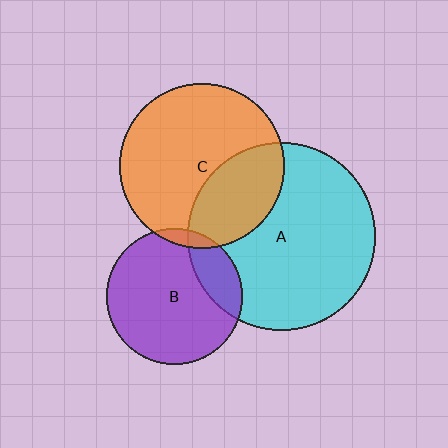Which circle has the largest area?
Circle A (cyan).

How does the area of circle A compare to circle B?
Approximately 1.9 times.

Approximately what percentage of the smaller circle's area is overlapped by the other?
Approximately 35%.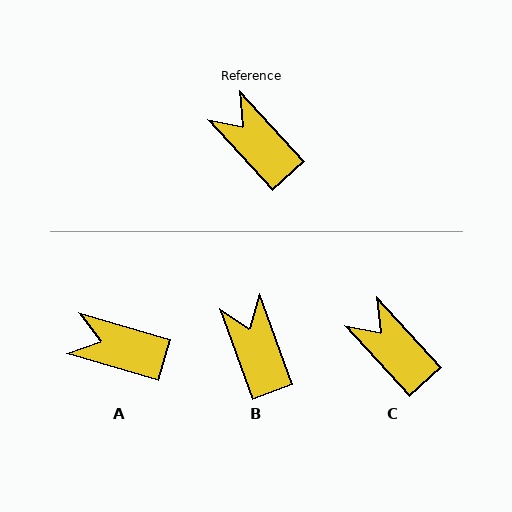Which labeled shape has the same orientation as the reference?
C.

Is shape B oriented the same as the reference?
No, it is off by about 22 degrees.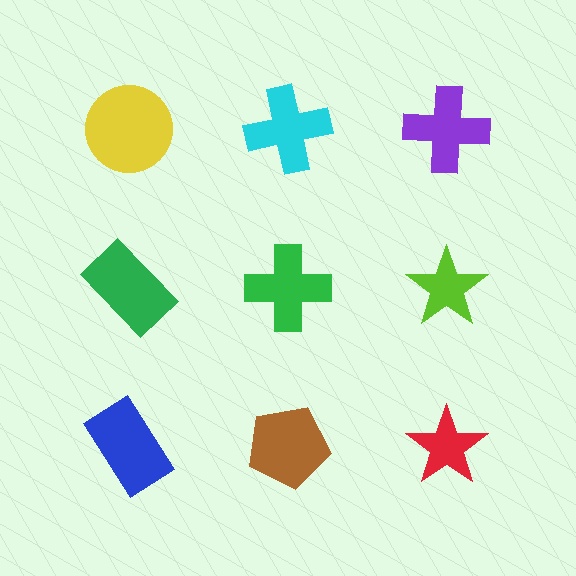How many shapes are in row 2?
3 shapes.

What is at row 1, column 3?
A purple cross.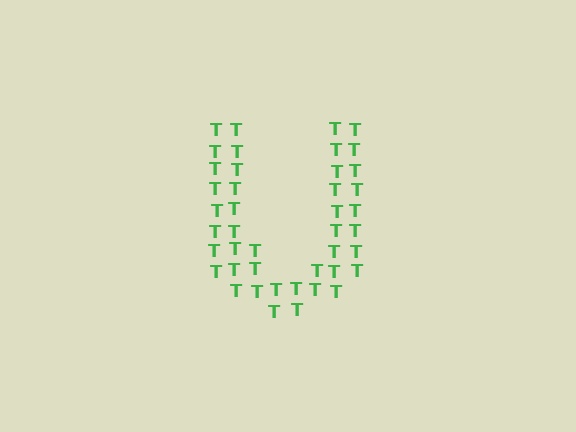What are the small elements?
The small elements are letter T's.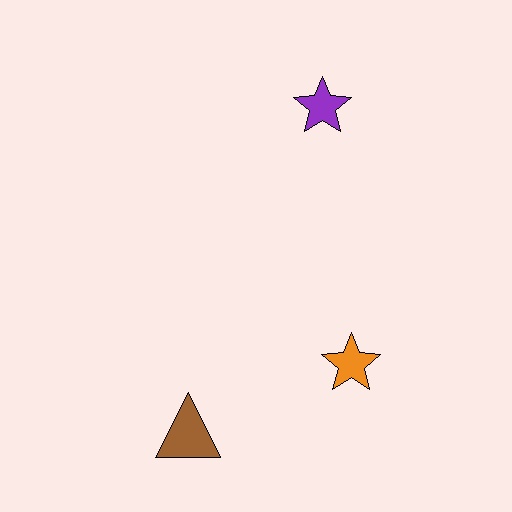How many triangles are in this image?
There is 1 triangle.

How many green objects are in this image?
There are no green objects.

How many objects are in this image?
There are 3 objects.